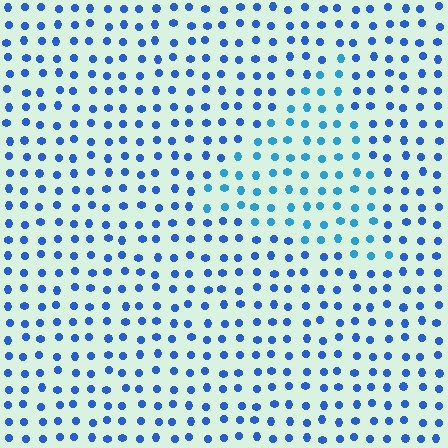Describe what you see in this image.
The image is filled with small blue elements in a uniform arrangement. A triangle-shaped region is visible where the elements are tinted to a slightly different hue, forming a subtle color boundary.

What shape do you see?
I see a triangle.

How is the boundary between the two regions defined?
The boundary is defined purely by a slight shift in hue (about 24 degrees). Spacing, size, and orientation are identical on both sides.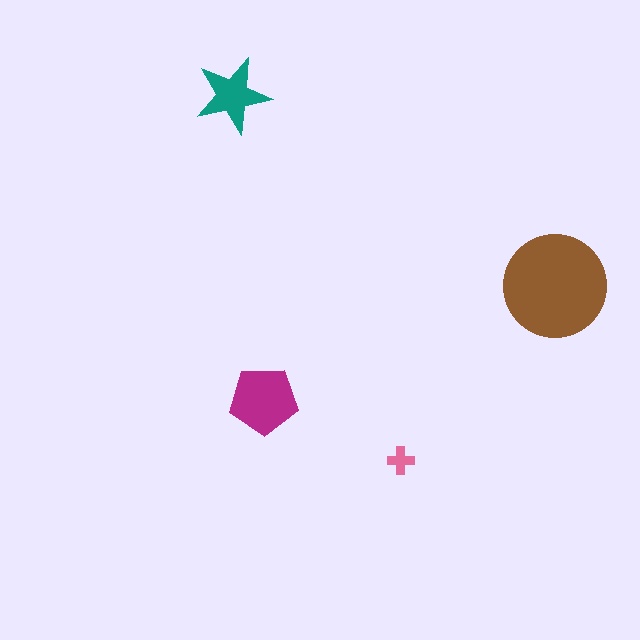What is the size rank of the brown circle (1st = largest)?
1st.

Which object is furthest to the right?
The brown circle is rightmost.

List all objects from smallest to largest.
The pink cross, the teal star, the magenta pentagon, the brown circle.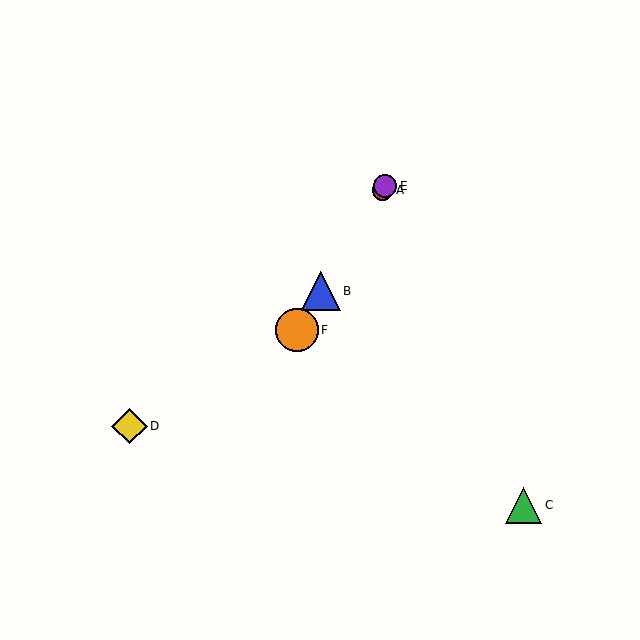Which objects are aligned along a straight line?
Objects A, B, E, F are aligned along a straight line.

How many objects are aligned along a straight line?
4 objects (A, B, E, F) are aligned along a straight line.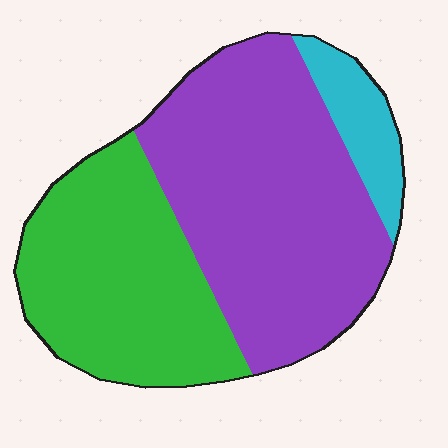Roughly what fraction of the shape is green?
Green takes up about three eighths (3/8) of the shape.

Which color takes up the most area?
Purple, at roughly 55%.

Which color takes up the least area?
Cyan, at roughly 10%.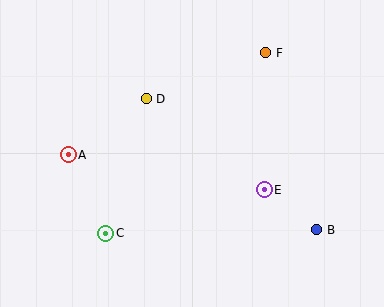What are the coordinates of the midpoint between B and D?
The midpoint between B and D is at (232, 164).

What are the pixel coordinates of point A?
Point A is at (68, 155).